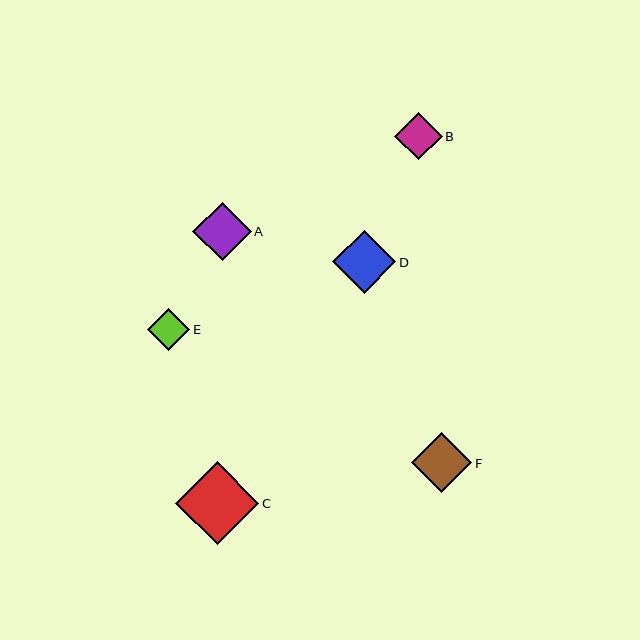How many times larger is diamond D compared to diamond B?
Diamond D is approximately 1.3 times the size of diamond B.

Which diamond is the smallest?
Diamond E is the smallest with a size of approximately 43 pixels.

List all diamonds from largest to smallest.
From largest to smallest: C, D, F, A, B, E.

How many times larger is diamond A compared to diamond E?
Diamond A is approximately 1.4 times the size of diamond E.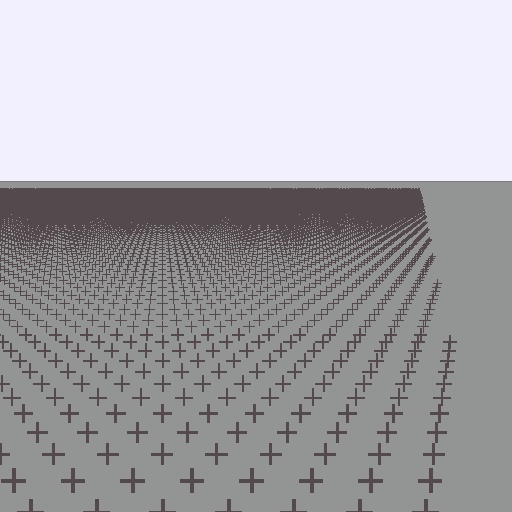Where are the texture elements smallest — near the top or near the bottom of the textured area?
Near the top.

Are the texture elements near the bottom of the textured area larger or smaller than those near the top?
Larger. Near the bottom, elements are closer to the viewer and appear at a bigger on-screen size.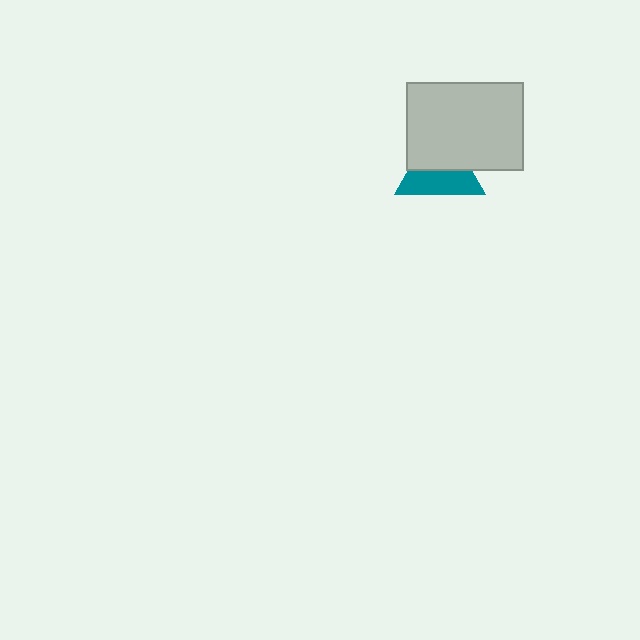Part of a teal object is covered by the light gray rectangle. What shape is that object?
It is a triangle.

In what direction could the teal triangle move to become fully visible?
The teal triangle could move down. That would shift it out from behind the light gray rectangle entirely.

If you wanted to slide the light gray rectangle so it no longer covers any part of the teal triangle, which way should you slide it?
Slide it up — that is the most direct way to separate the two shapes.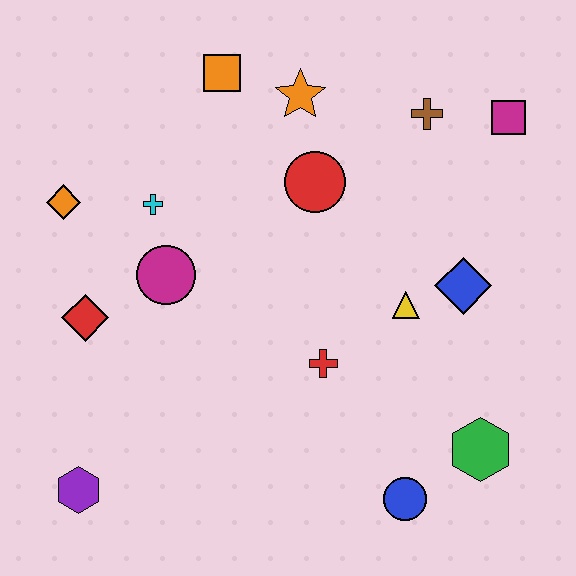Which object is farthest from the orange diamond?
The green hexagon is farthest from the orange diamond.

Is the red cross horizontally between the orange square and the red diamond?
No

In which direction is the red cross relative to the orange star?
The red cross is below the orange star.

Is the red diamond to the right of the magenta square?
No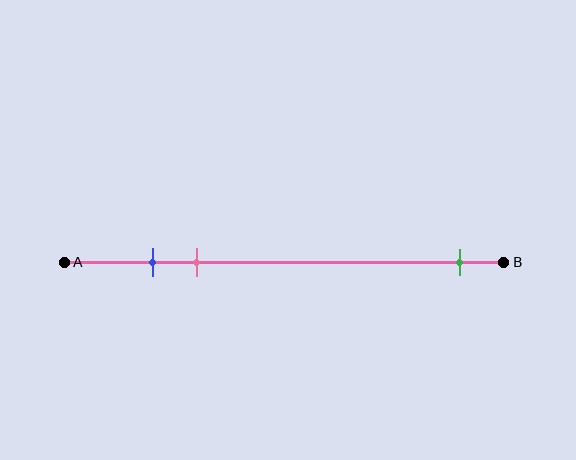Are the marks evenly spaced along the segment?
No, the marks are not evenly spaced.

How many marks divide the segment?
There are 3 marks dividing the segment.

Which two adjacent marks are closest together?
The blue and pink marks are the closest adjacent pair.